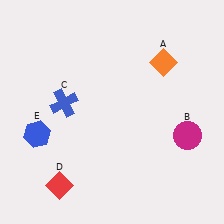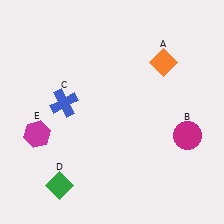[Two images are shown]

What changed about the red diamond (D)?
In Image 1, D is red. In Image 2, it changed to green.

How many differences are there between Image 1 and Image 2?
There are 2 differences between the two images.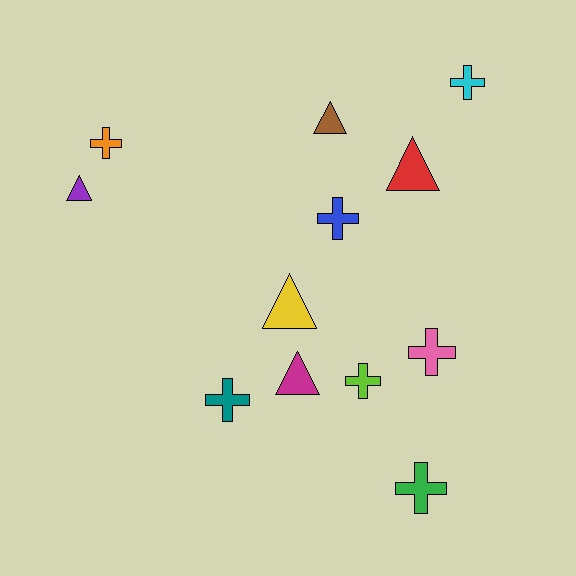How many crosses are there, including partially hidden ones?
There are 7 crosses.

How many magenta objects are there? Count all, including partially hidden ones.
There is 1 magenta object.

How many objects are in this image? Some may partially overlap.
There are 12 objects.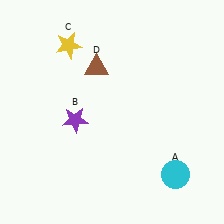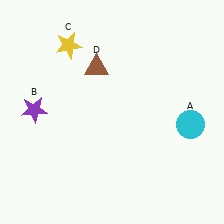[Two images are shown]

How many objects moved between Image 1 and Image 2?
2 objects moved between the two images.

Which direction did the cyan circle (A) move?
The cyan circle (A) moved up.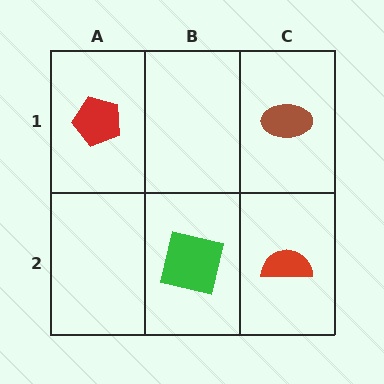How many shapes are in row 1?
2 shapes.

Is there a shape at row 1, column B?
No, that cell is empty.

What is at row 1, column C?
A brown ellipse.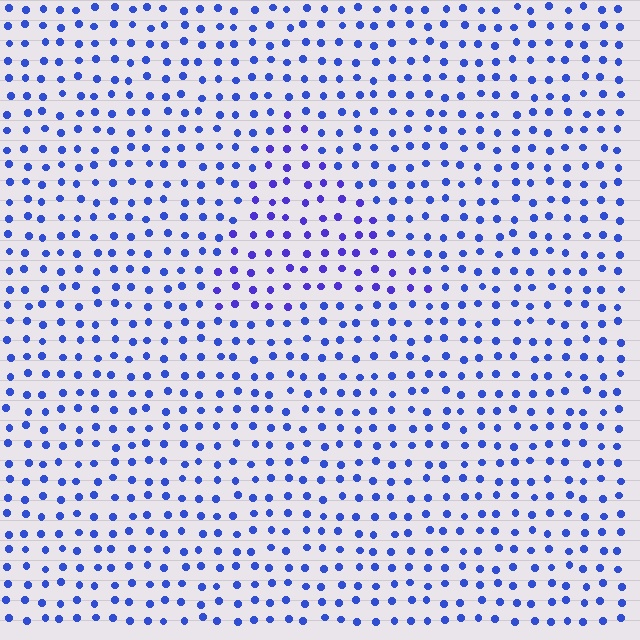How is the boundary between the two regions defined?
The boundary is defined purely by a slight shift in hue (about 22 degrees). Spacing, size, and orientation are identical on both sides.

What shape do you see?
I see a triangle.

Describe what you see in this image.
The image is filled with small blue elements in a uniform arrangement. A triangle-shaped region is visible where the elements are tinted to a slightly different hue, forming a subtle color boundary.